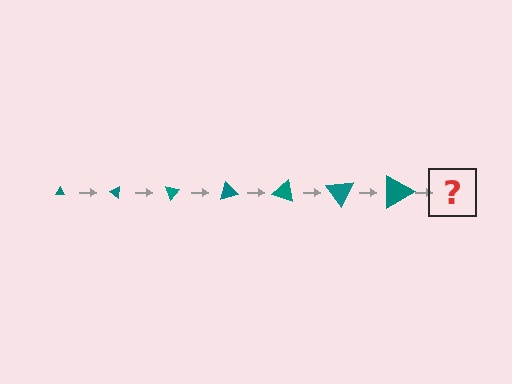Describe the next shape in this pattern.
It should be a triangle, larger than the previous one and rotated 245 degrees from the start.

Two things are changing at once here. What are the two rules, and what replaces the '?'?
The two rules are that the triangle grows larger each step and it rotates 35 degrees each step. The '?' should be a triangle, larger than the previous one and rotated 245 degrees from the start.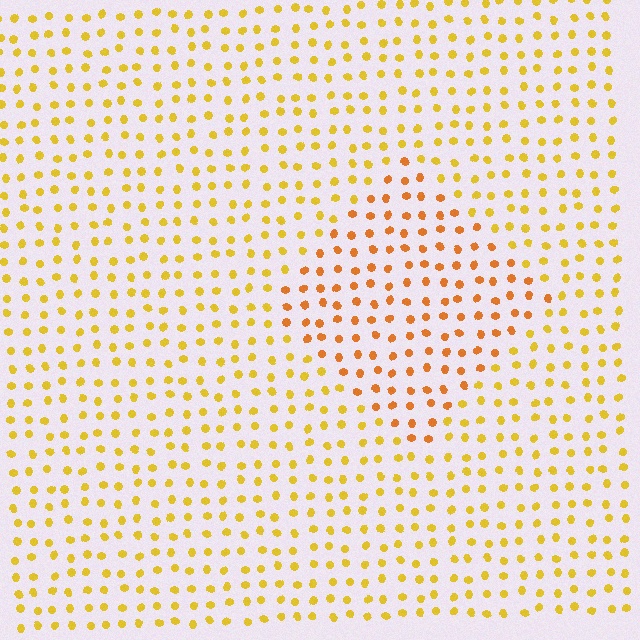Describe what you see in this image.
The image is filled with small yellow elements in a uniform arrangement. A diamond-shaped region is visible where the elements are tinted to a slightly different hue, forming a subtle color boundary.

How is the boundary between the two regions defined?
The boundary is defined purely by a slight shift in hue (about 25 degrees). Spacing, size, and orientation are identical on both sides.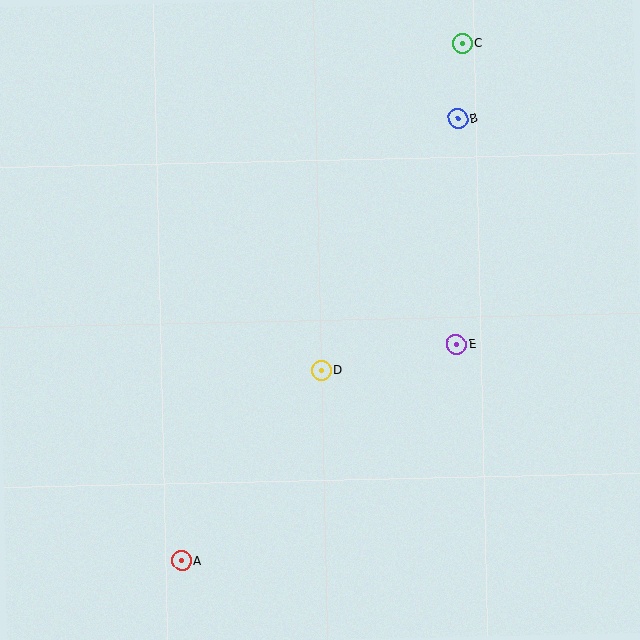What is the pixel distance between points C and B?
The distance between C and B is 75 pixels.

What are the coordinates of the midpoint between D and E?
The midpoint between D and E is at (389, 357).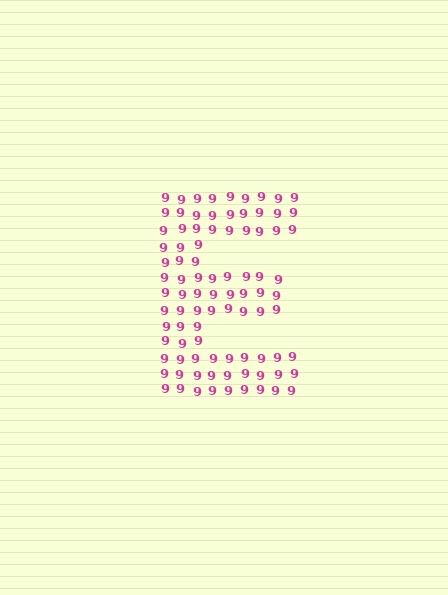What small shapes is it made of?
It is made of small digit 9's.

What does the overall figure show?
The overall figure shows the letter E.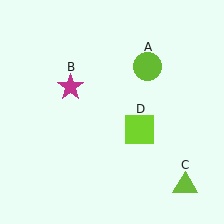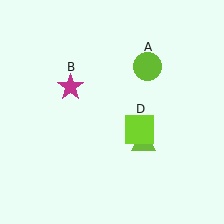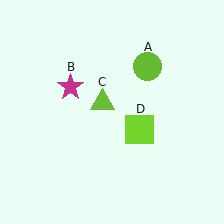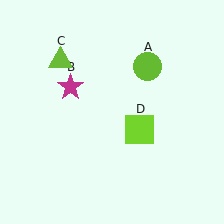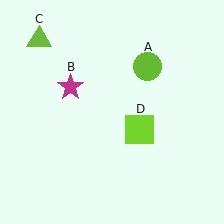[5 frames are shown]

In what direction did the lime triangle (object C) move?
The lime triangle (object C) moved up and to the left.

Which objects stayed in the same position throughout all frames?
Lime circle (object A) and magenta star (object B) and lime square (object D) remained stationary.